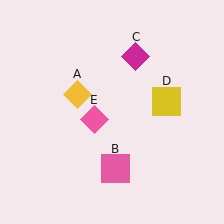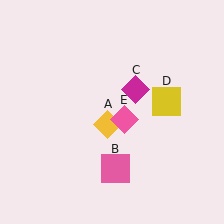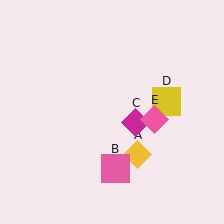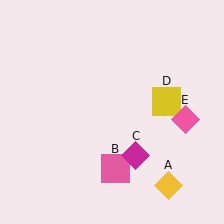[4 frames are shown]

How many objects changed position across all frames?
3 objects changed position: yellow diamond (object A), magenta diamond (object C), pink diamond (object E).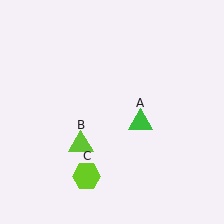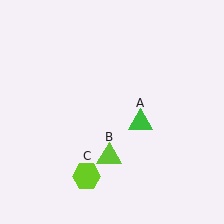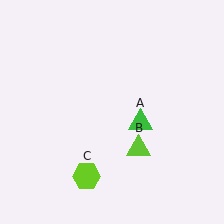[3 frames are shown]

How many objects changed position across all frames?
1 object changed position: lime triangle (object B).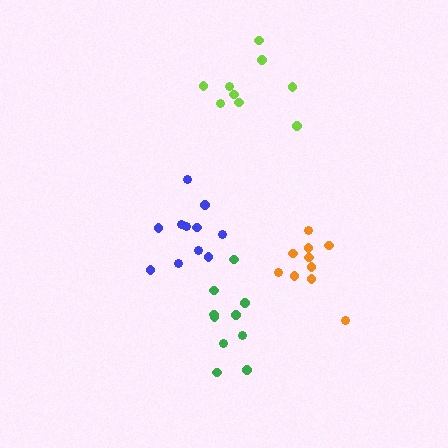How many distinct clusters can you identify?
There are 4 distinct clusters.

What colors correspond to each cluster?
The clusters are colored: orange, green, lime, blue.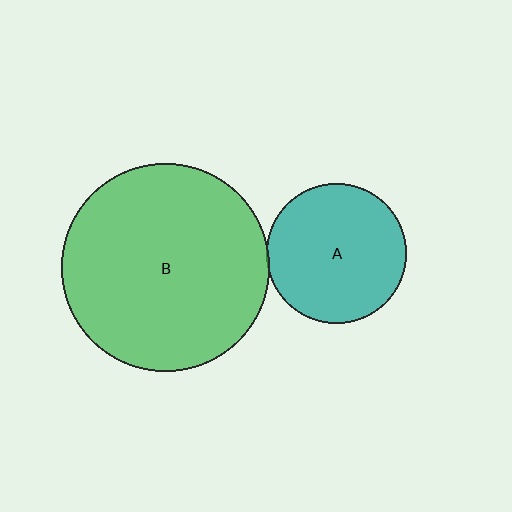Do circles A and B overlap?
Yes.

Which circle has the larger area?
Circle B (green).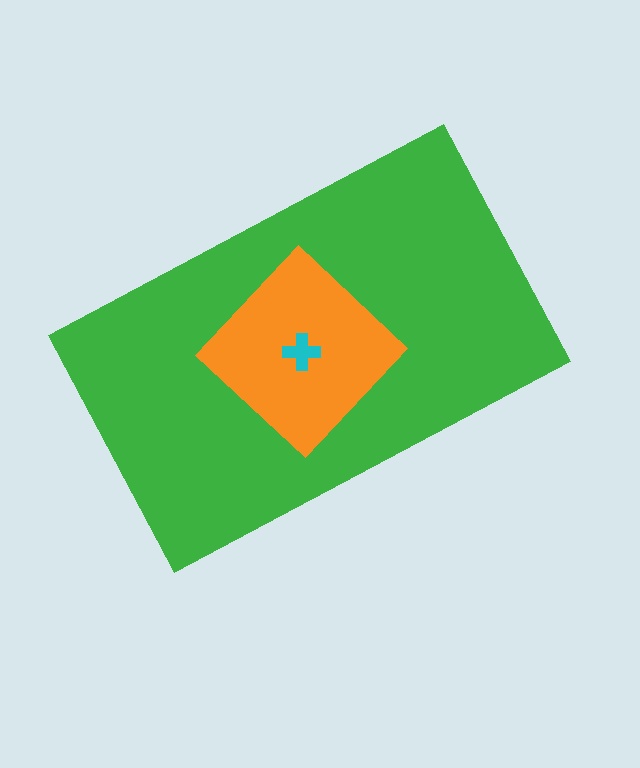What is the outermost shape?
The green rectangle.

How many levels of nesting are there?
3.